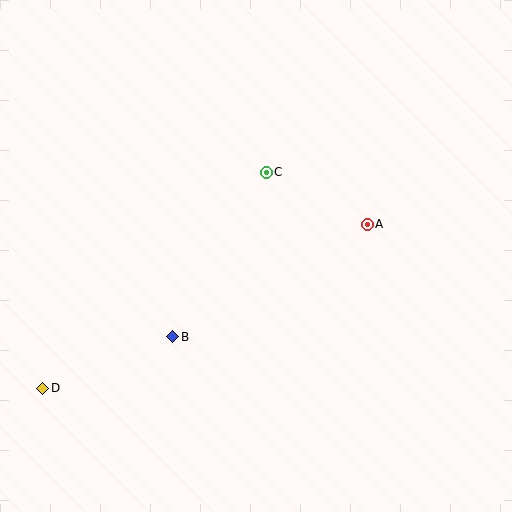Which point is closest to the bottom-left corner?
Point D is closest to the bottom-left corner.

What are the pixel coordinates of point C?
Point C is at (266, 172).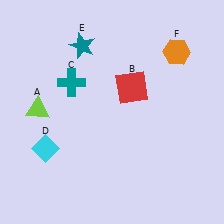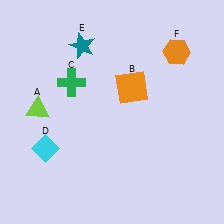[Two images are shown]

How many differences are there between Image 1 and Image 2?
There are 2 differences between the two images.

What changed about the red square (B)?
In Image 1, B is red. In Image 2, it changed to orange.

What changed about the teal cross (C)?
In Image 1, C is teal. In Image 2, it changed to green.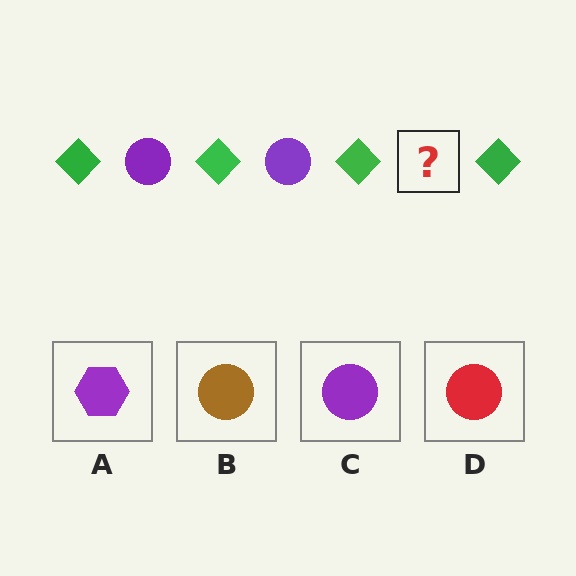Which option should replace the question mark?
Option C.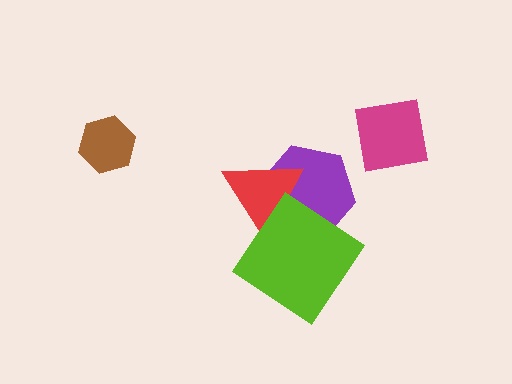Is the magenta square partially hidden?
No, no other shape covers it.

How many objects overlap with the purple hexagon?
2 objects overlap with the purple hexagon.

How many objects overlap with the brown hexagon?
0 objects overlap with the brown hexagon.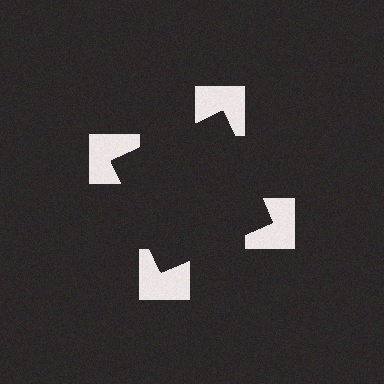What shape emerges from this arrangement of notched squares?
An illusory square — its edges are inferred from the aligned wedge cuts in the notched squares, not physically drawn.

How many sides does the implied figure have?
4 sides.